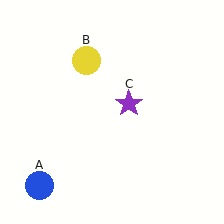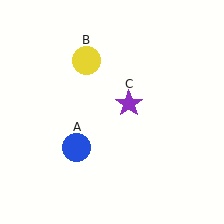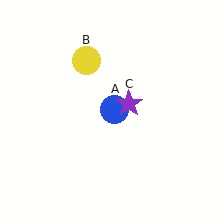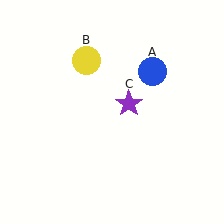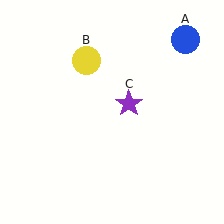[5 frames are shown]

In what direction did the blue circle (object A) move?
The blue circle (object A) moved up and to the right.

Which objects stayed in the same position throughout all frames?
Yellow circle (object B) and purple star (object C) remained stationary.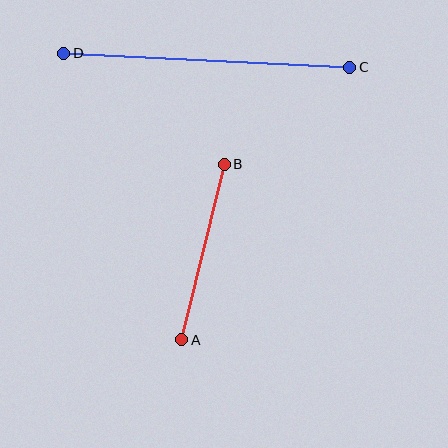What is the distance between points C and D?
The distance is approximately 286 pixels.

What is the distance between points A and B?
The distance is approximately 180 pixels.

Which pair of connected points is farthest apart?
Points C and D are farthest apart.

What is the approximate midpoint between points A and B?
The midpoint is at approximately (203, 252) pixels.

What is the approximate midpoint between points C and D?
The midpoint is at approximately (207, 60) pixels.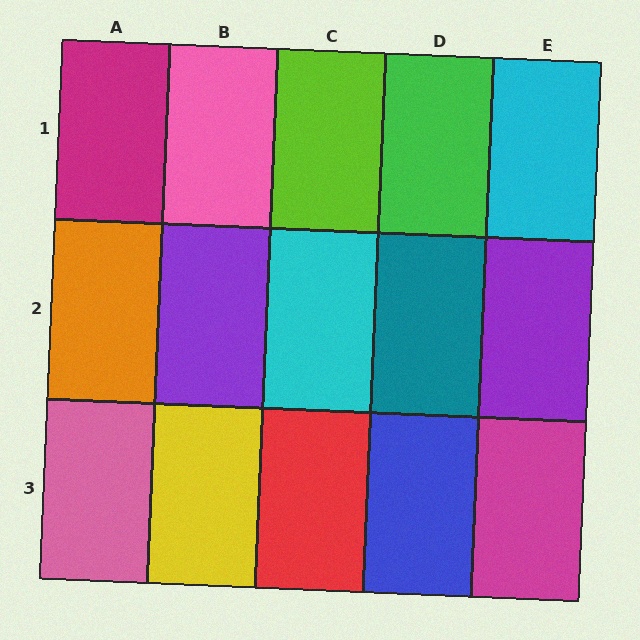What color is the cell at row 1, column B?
Pink.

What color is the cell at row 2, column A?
Orange.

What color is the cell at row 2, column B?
Purple.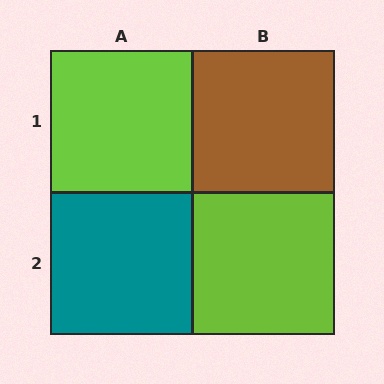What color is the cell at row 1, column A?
Lime.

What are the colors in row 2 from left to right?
Teal, lime.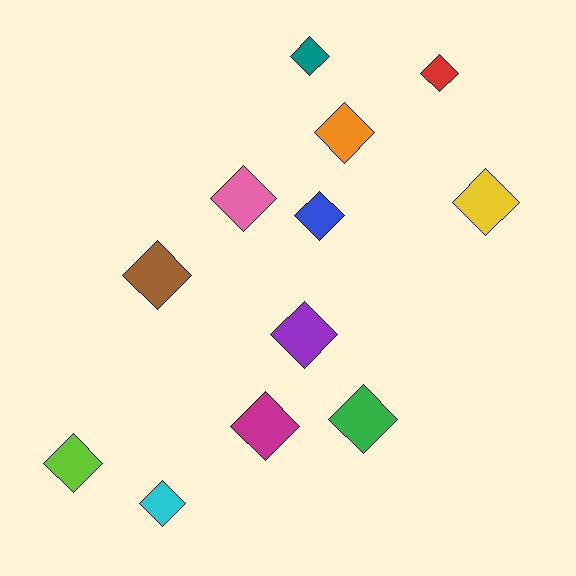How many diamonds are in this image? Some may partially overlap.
There are 12 diamonds.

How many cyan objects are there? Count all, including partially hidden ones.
There is 1 cyan object.